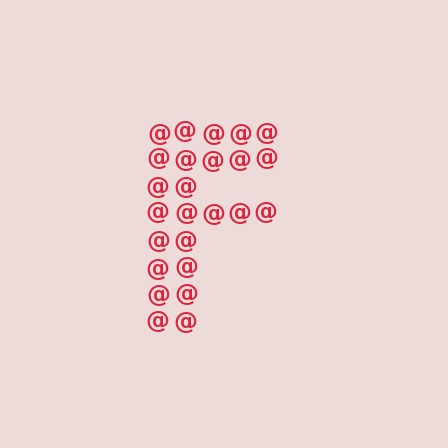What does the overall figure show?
The overall figure shows the letter F.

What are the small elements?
The small elements are at signs.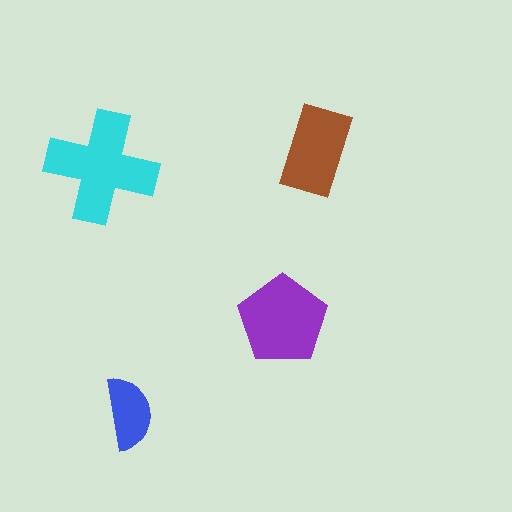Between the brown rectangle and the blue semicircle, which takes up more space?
The brown rectangle.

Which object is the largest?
The cyan cross.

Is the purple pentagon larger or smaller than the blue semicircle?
Larger.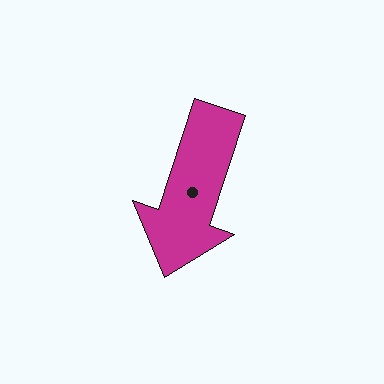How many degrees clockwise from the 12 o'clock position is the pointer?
Approximately 198 degrees.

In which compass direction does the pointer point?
South.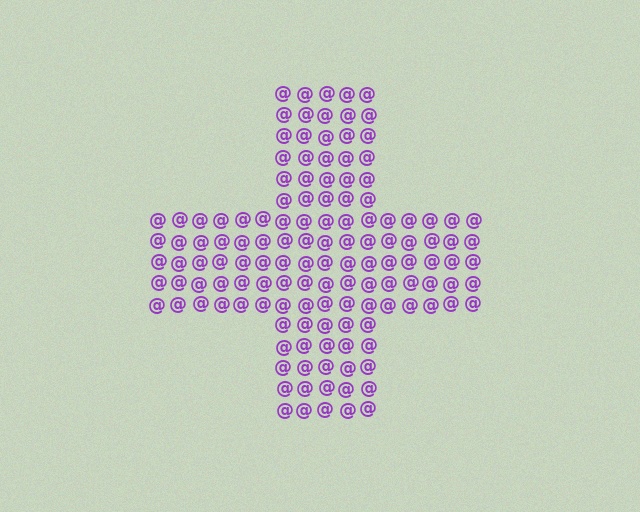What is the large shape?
The large shape is a cross.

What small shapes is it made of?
It is made of small at signs.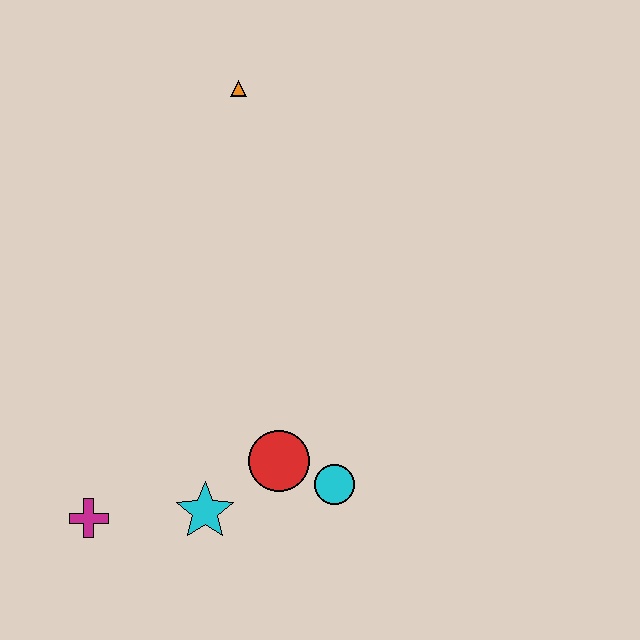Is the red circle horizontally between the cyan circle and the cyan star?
Yes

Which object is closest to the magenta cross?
The cyan star is closest to the magenta cross.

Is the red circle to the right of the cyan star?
Yes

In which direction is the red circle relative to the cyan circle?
The red circle is to the left of the cyan circle.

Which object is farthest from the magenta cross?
The orange triangle is farthest from the magenta cross.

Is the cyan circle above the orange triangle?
No